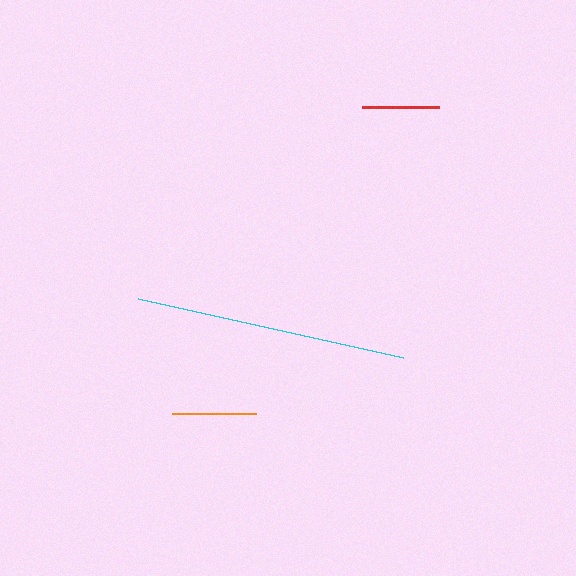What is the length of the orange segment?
The orange segment is approximately 84 pixels long.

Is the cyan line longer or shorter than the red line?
The cyan line is longer than the red line.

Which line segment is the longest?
The cyan line is the longest at approximately 272 pixels.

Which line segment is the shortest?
The red line is the shortest at approximately 78 pixels.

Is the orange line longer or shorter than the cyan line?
The cyan line is longer than the orange line.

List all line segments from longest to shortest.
From longest to shortest: cyan, orange, red.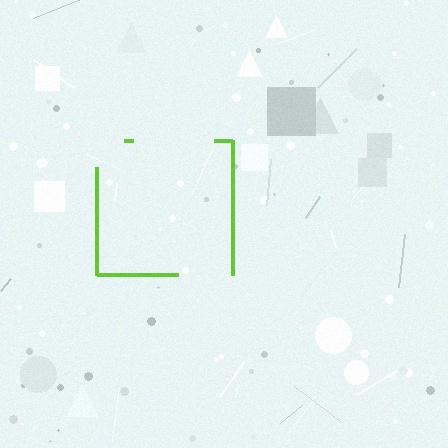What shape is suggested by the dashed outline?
The dashed outline suggests a square.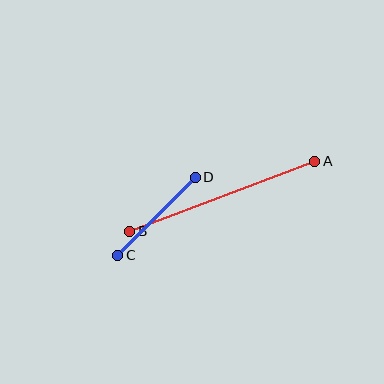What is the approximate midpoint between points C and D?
The midpoint is at approximately (156, 216) pixels.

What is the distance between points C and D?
The distance is approximately 110 pixels.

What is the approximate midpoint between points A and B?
The midpoint is at approximately (222, 196) pixels.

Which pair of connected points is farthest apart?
Points A and B are farthest apart.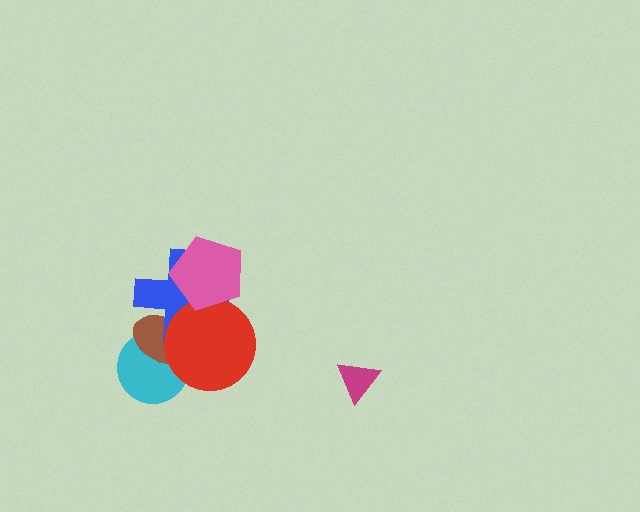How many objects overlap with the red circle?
4 objects overlap with the red circle.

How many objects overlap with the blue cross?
3 objects overlap with the blue cross.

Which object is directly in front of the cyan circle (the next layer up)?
The brown ellipse is directly in front of the cyan circle.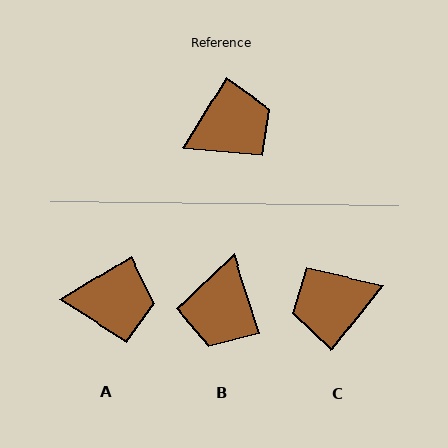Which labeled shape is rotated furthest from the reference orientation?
C, about 172 degrees away.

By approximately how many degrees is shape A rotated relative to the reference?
Approximately 27 degrees clockwise.